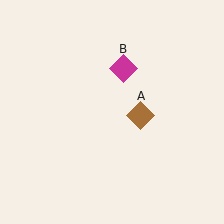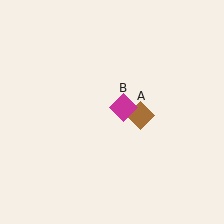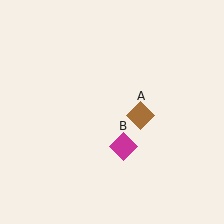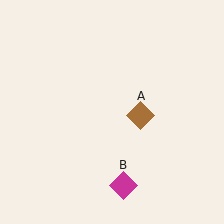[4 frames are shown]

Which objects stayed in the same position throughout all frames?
Brown diamond (object A) remained stationary.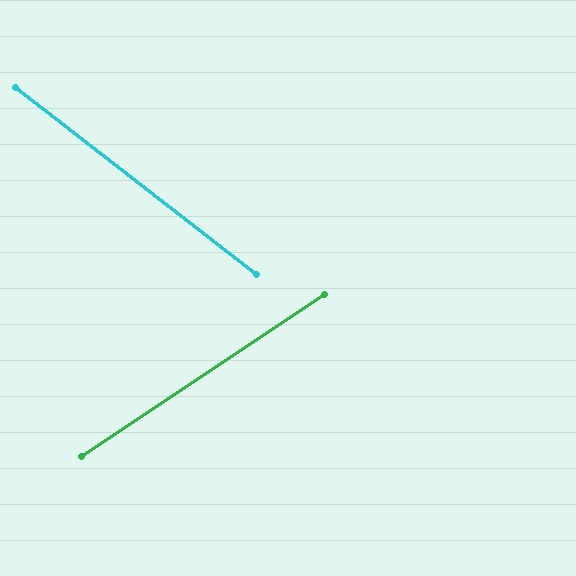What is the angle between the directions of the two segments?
Approximately 72 degrees.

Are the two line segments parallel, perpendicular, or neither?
Neither parallel nor perpendicular — they differ by about 72°.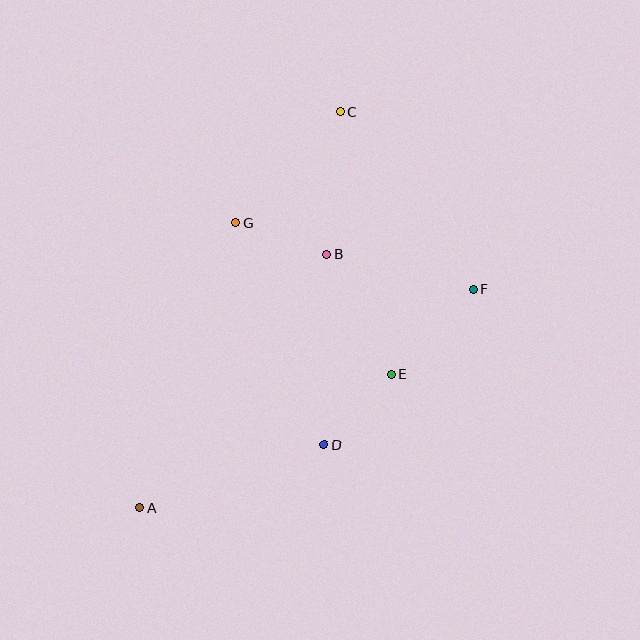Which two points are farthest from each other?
Points A and C are farthest from each other.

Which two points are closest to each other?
Points B and G are closest to each other.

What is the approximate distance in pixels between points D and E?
The distance between D and E is approximately 98 pixels.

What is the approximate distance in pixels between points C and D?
The distance between C and D is approximately 333 pixels.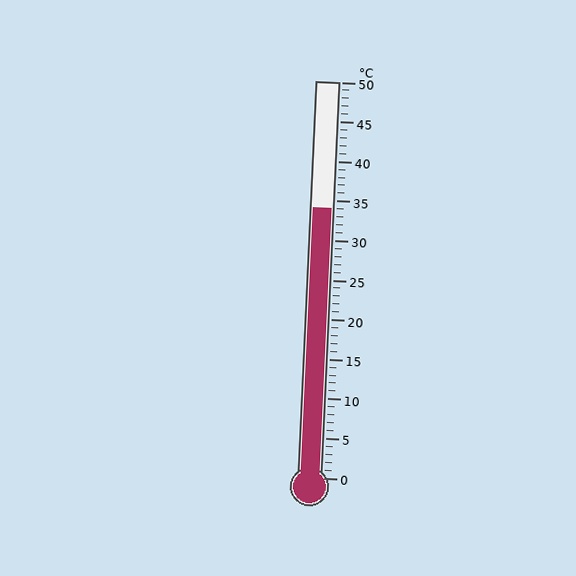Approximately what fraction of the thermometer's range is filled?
The thermometer is filled to approximately 70% of its range.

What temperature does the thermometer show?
The thermometer shows approximately 34°C.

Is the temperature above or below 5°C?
The temperature is above 5°C.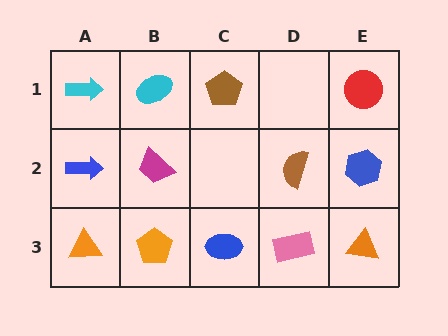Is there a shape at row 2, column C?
No, that cell is empty.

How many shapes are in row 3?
5 shapes.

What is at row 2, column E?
A blue hexagon.